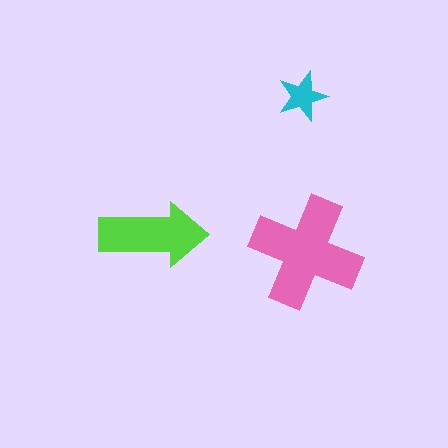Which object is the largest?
The pink cross.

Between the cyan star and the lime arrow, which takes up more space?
The lime arrow.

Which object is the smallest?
The cyan star.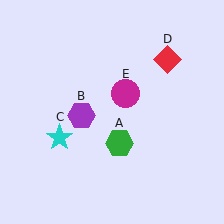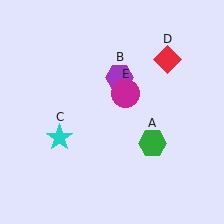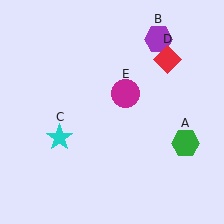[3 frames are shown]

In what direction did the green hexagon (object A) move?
The green hexagon (object A) moved right.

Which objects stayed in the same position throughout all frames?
Cyan star (object C) and red diamond (object D) and magenta circle (object E) remained stationary.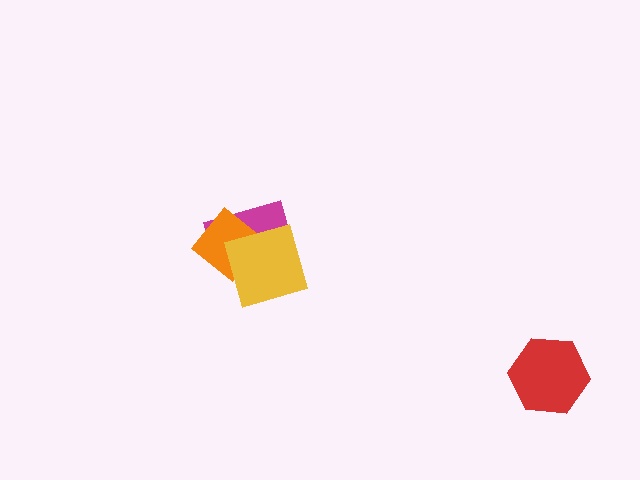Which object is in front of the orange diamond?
The yellow diamond is in front of the orange diamond.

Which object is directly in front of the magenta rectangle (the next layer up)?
The orange diamond is directly in front of the magenta rectangle.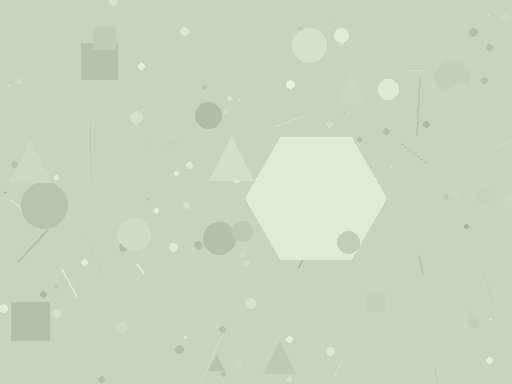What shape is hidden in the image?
A hexagon is hidden in the image.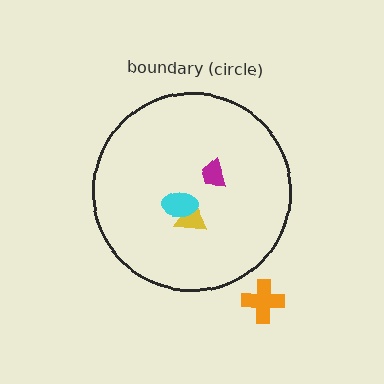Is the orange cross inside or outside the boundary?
Outside.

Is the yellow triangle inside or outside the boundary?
Inside.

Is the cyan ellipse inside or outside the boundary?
Inside.